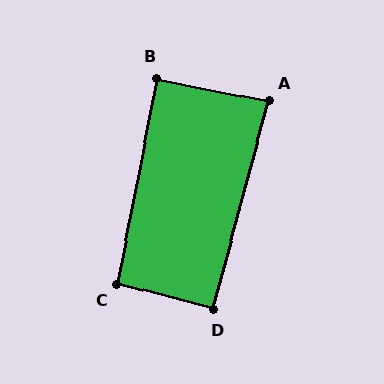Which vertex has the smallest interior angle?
A, at approximately 86 degrees.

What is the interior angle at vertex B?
Approximately 90 degrees (approximately right).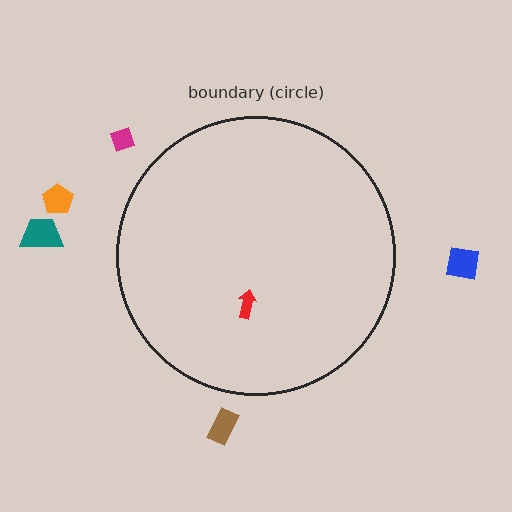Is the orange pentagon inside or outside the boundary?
Outside.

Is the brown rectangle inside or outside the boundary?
Outside.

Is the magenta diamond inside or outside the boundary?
Outside.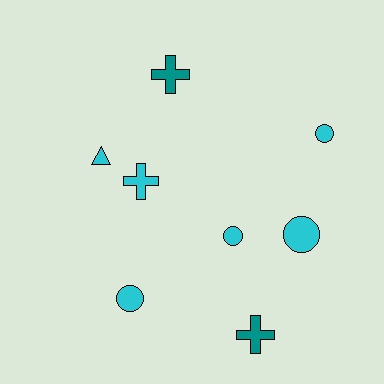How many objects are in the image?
There are 8 objects.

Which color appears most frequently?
Cyan, with 6 objects.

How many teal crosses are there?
There are 2 teal crosses.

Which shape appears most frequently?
Circle, with 4 objects.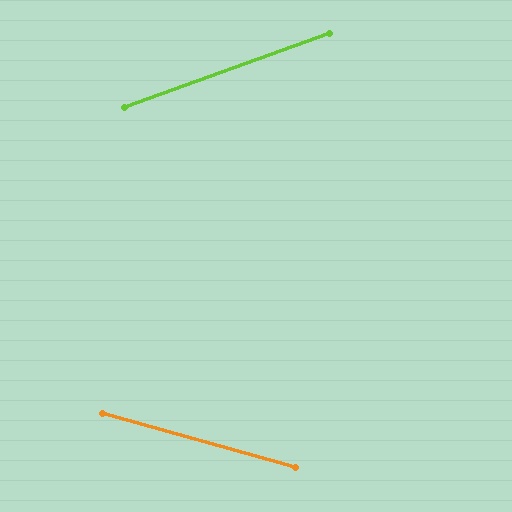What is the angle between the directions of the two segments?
Approximately 36 degrees.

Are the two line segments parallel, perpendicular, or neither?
Neither parallel nor perpendicular — they differ by about 36°.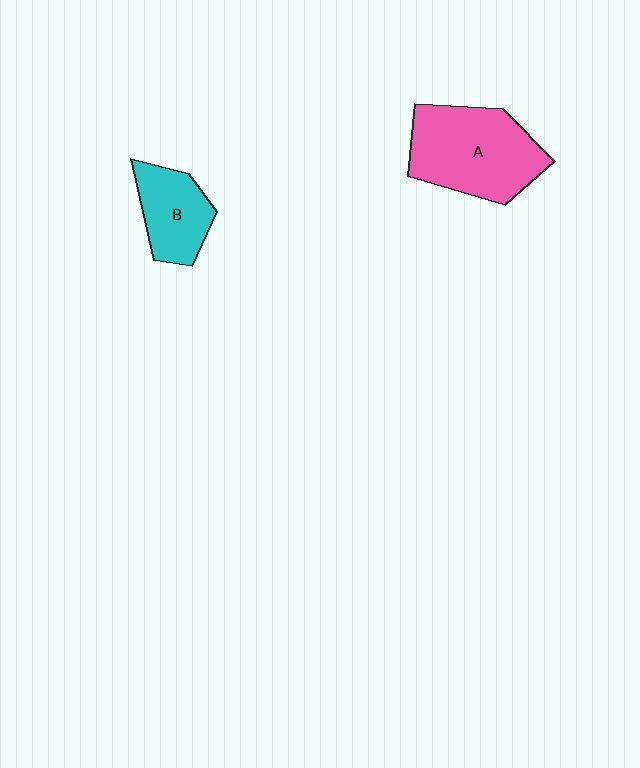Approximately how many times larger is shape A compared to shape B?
Approximately 1.8 times.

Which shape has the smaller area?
Shape B (cyan).